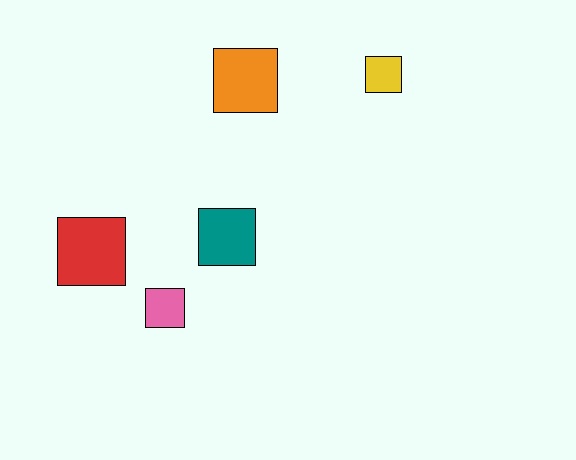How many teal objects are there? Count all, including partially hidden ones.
There is 1 teal object.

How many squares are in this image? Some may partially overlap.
There are 5 squares.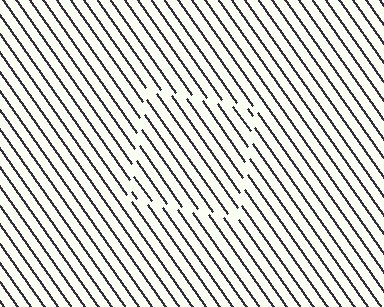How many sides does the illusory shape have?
4 sides — the line-ends trace a square.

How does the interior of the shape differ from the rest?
The interior of the shape contains the same grating, shifted by half a period — the contour is defined by the phase discontinuity where line-ends from the inner and outer gratings abut.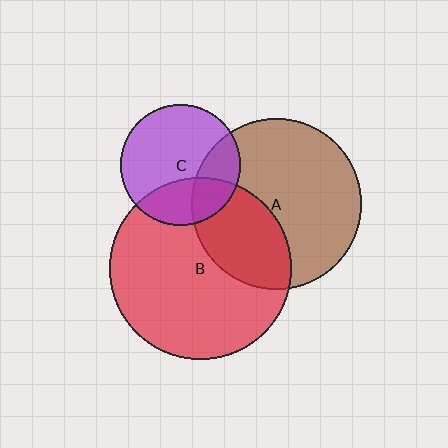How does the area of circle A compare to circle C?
Approximately 2.0 times.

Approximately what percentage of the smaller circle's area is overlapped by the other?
Approximately 30%.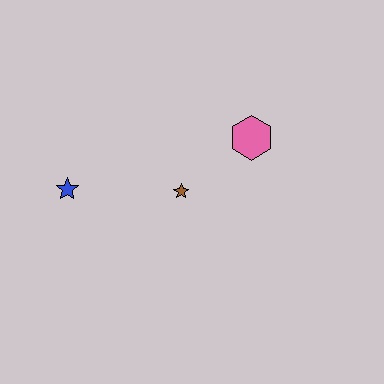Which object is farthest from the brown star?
The blue star is farthest from the brown star.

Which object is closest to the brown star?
The pink hexagon is closest to the brown star.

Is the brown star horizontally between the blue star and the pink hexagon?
Yes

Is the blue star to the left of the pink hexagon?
Yes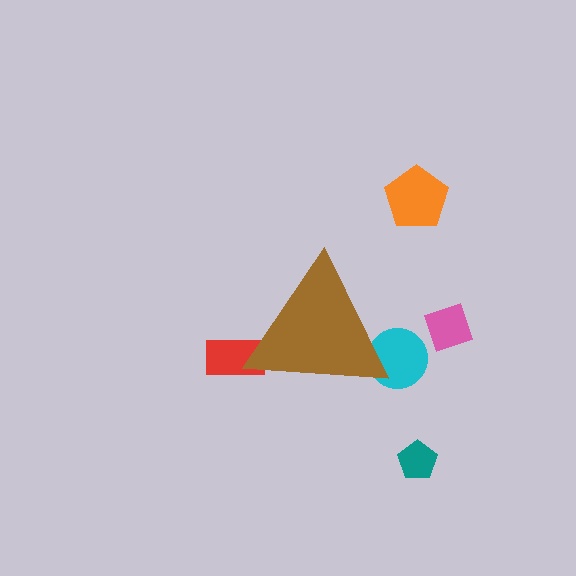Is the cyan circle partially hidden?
Yes, the cyan circle is partially hidden behind the brown triangle.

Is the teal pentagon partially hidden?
No, the teal pentagon is fully visible.